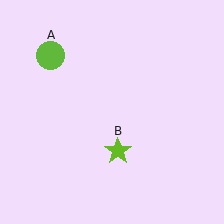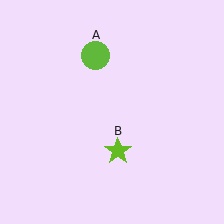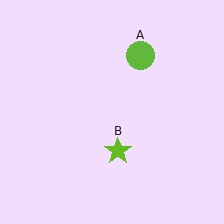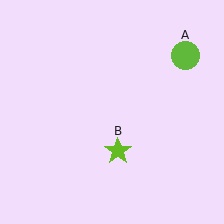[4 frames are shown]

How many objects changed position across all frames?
1 object changed position: lime circle (object A).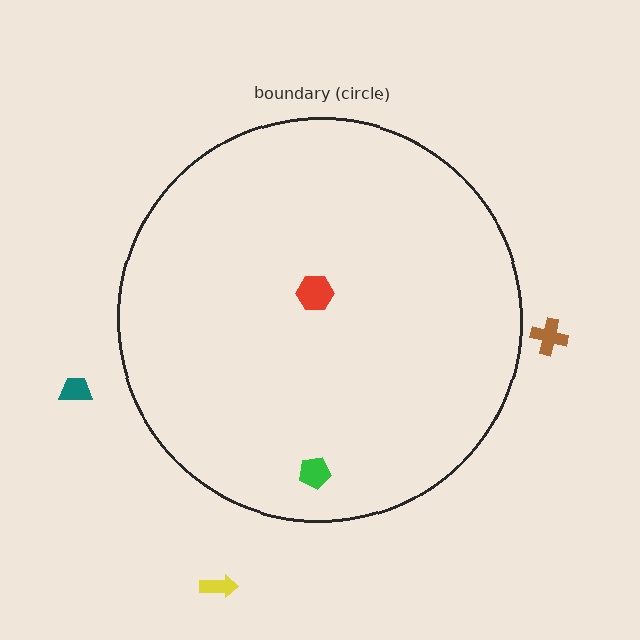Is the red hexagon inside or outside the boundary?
Inside.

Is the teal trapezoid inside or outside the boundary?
Outside.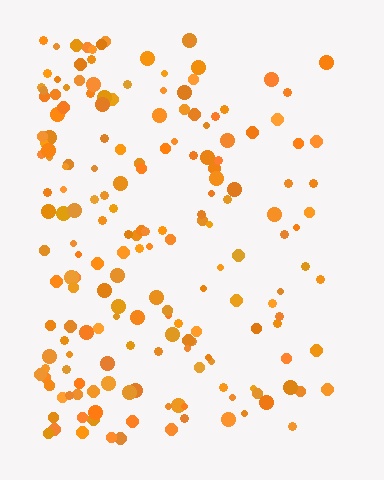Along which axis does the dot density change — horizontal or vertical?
Horizontal.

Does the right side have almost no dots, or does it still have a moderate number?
Still a moderate number, just noticeably fewer than the left.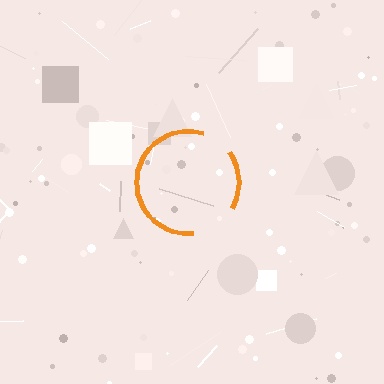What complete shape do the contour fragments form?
The contour fragments form a circle.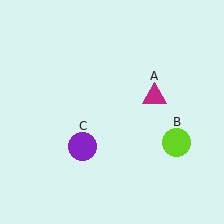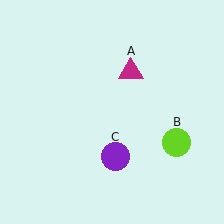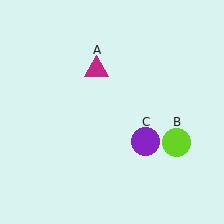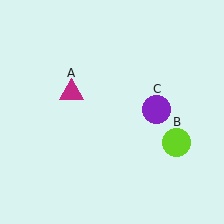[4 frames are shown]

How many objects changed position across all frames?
2 objects changed position: magenta triangle (object A), purple circle (object C).